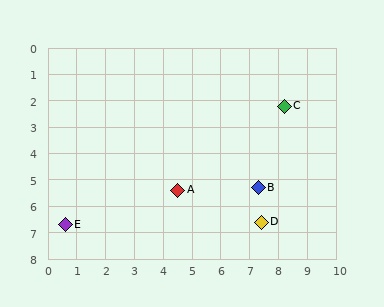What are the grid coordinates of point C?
Point C is at approximately (8.2, 2.2).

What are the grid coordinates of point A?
Point A is at approximately (4.5, 5.4).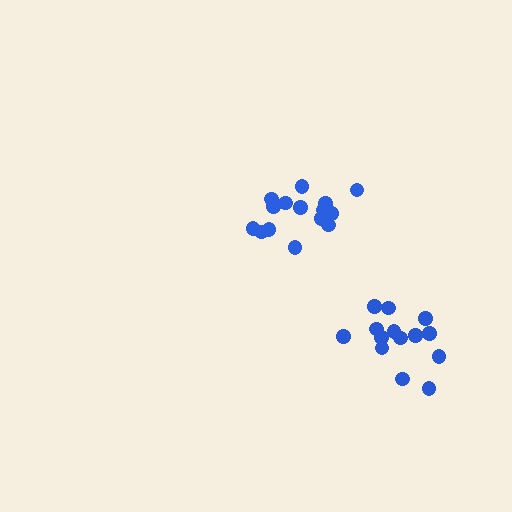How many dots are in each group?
Group 1: 15 dots, Group 2: 14 dots (29 total).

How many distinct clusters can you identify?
There are 2 distinct clusters.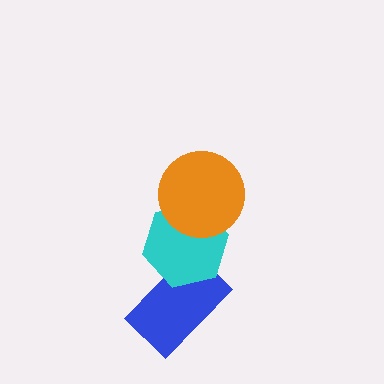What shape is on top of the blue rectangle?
The cyan hexagon is on top of the blue rectangle.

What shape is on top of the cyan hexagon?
The orange circle is on top of the cyan hexagon.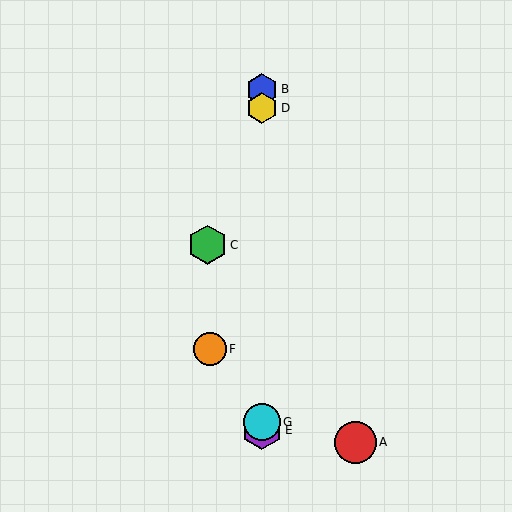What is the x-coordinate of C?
Object C is at x≈208.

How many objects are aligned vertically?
4 objects (B, D, E, G) are aligned vertically.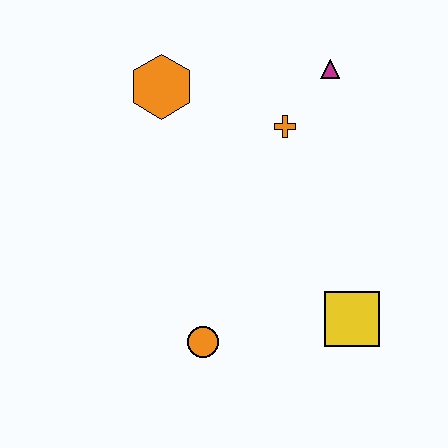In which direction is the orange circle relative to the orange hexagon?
The orange circle is below the orange hexagon.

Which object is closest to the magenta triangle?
The orange cross is closest to the magenta triangle.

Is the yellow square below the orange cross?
Yes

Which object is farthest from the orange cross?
The orange circle is farthest from the orange cross.